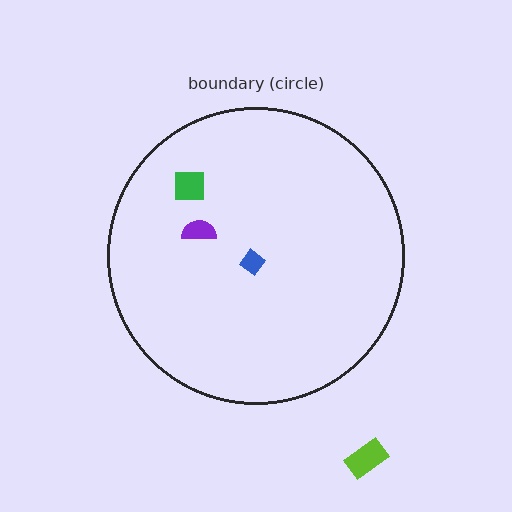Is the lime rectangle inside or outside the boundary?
Outside.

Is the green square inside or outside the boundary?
Inside.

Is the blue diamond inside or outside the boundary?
Inside.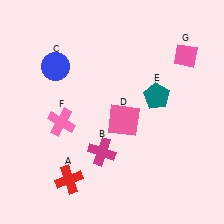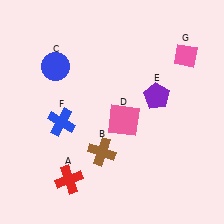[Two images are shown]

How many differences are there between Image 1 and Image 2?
There are 3 differences between the two images.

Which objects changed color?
B changed from magenta to brown. E changed from teal to purple. F changed from pink to blue.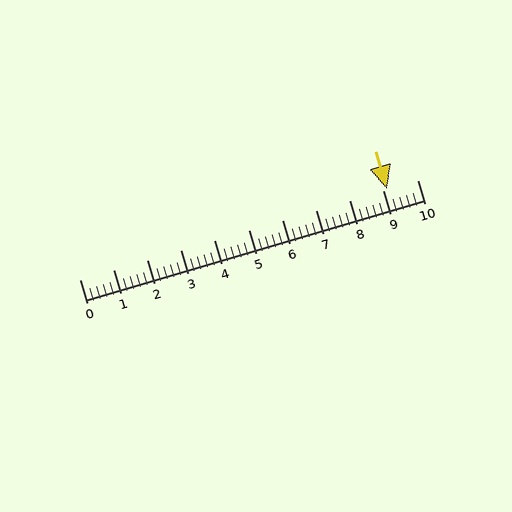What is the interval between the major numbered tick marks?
The major tick marks are spaced 1 units apart.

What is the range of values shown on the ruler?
The ruler shows values from 0 to 10.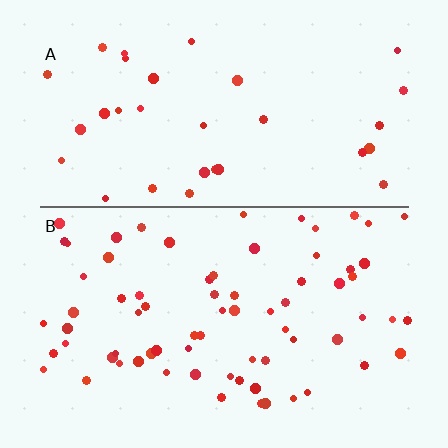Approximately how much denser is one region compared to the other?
Approximately 2.2× — region B over region A.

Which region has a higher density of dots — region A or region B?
B (the bottom).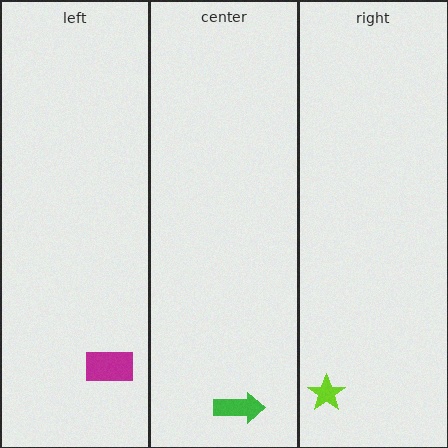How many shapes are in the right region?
1.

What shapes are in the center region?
The green arrow.